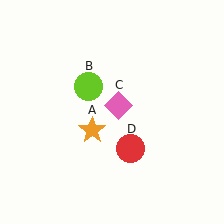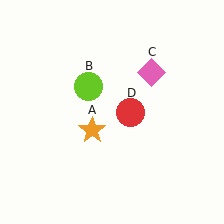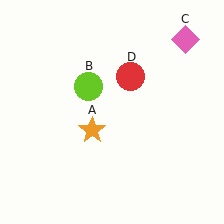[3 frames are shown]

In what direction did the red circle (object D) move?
The red circle (object D) moved up.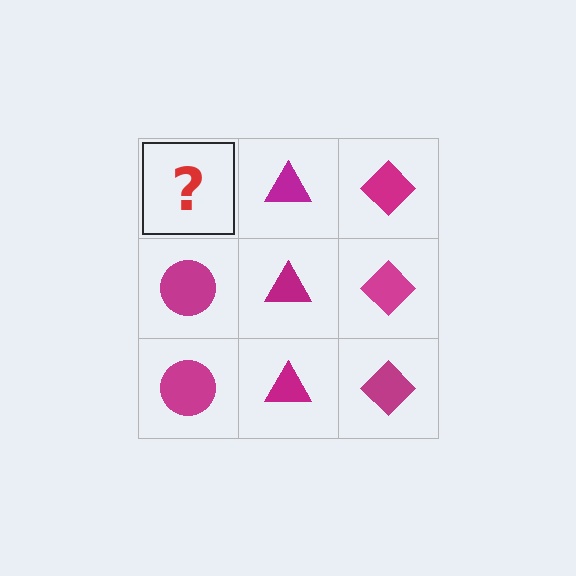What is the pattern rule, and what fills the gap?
The rule is that each column has a consistent shape. The gap should be filled with a magenta circle.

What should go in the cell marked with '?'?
The missing cell should contain a magenta circle.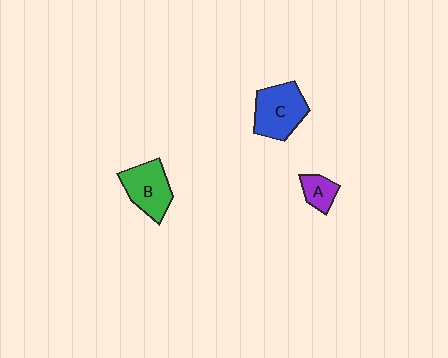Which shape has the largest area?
Shape C (blue).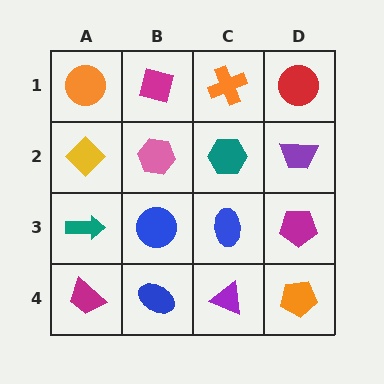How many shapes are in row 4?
4 shapes.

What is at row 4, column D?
An orange pentagon.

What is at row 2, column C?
A teal hexagon.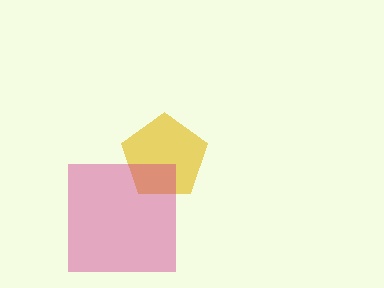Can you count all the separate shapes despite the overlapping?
Yes, there are 2 separate shapes.